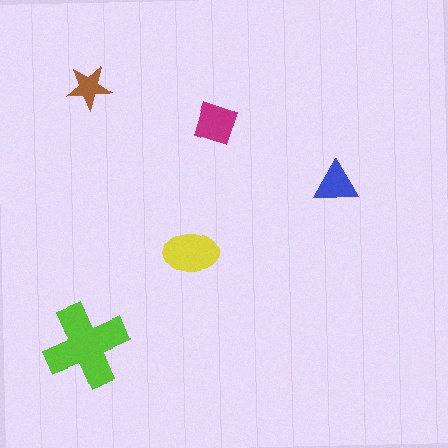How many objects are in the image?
There are 5 objects in the image.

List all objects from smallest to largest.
The brown star, the blue triangle, the magenta square, the yellow ellipse, the lime cross.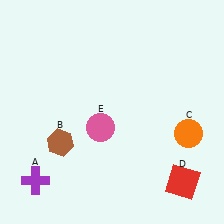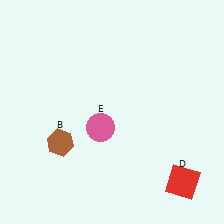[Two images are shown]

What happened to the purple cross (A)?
The purple cross (A) was removed in Image 2. It was in the bottom-left area of Image 1.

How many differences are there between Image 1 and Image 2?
There are 2 differences between the two images.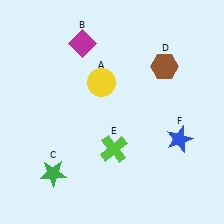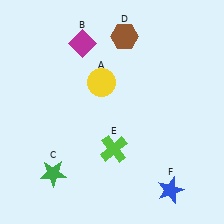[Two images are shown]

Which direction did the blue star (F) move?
The blue star (F) moved down.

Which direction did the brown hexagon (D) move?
The brown hexagon (D) moved left.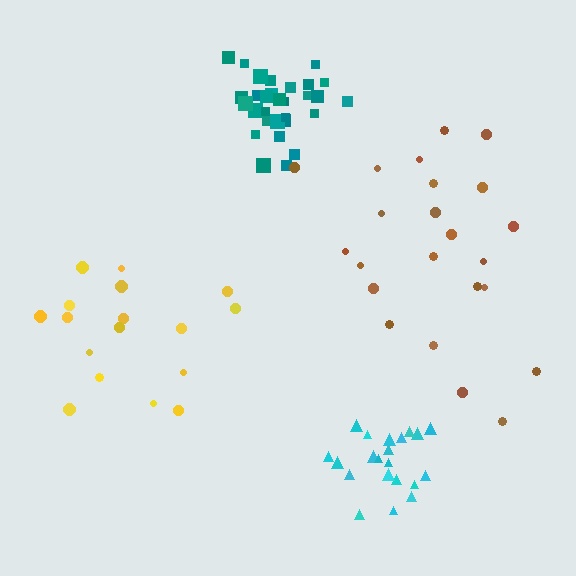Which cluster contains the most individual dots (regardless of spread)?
Teal (31).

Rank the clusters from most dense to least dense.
teal, cyan, yellow, brown.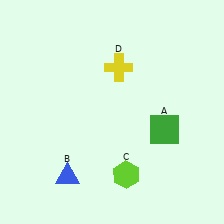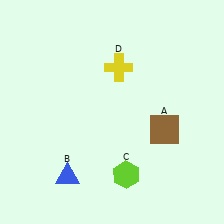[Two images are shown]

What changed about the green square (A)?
In Image 1, A is green. In Image 2, it changed to brown.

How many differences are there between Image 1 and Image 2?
There is 1 difference between the two images.